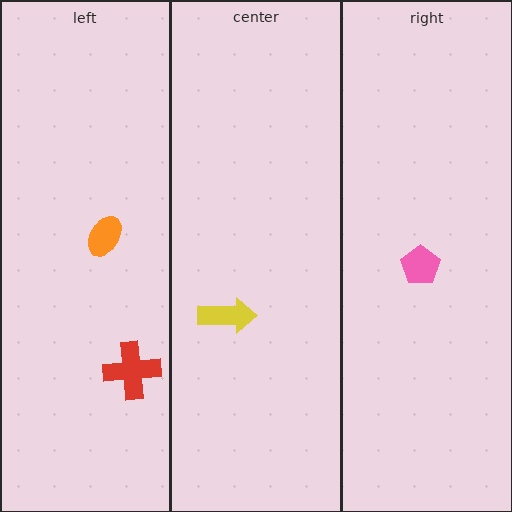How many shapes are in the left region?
2.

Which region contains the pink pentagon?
The right region.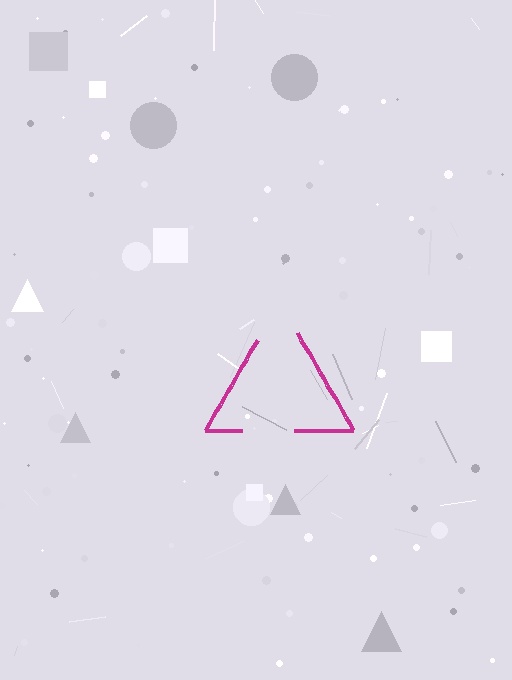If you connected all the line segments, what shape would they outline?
They would outline a triangle.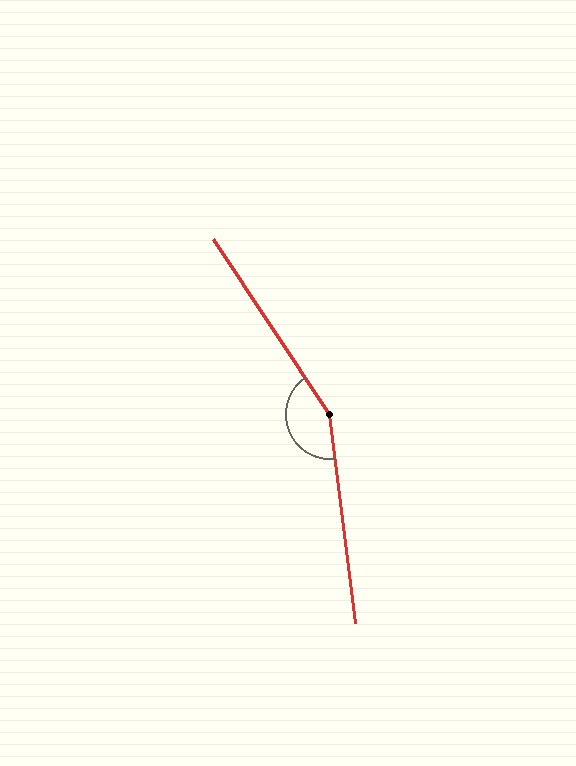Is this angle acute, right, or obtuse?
It is obtuse.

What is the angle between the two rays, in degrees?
Approximately 154 degrees.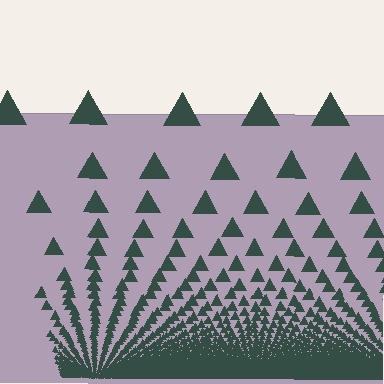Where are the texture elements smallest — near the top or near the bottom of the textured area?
Near the bottom.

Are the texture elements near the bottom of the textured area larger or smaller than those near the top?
Smaller. The gradient is inverted — elements near the bottom are smaller and denser.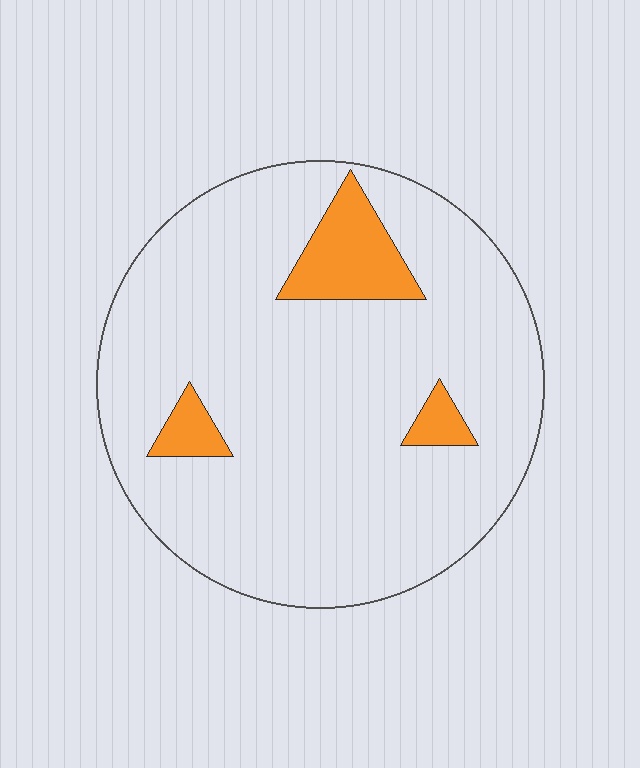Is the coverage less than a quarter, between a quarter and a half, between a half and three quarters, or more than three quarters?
Less than a quarter.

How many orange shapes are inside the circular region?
3.